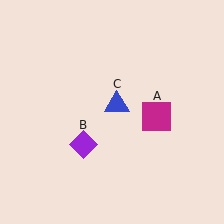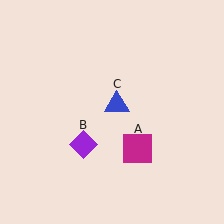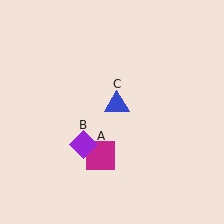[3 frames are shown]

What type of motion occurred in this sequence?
The magenta square (object A) rotated clockwise around the center of the scene.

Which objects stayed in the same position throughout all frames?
Purple diamond (object B) and blue triangle (object C) remained stationary.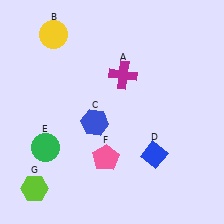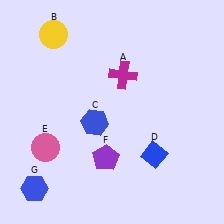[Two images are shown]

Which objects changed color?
E changed from green to pink. F changed from pink to purple. G changed from lime to blue.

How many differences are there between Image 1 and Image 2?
There are 3 differences between the two images.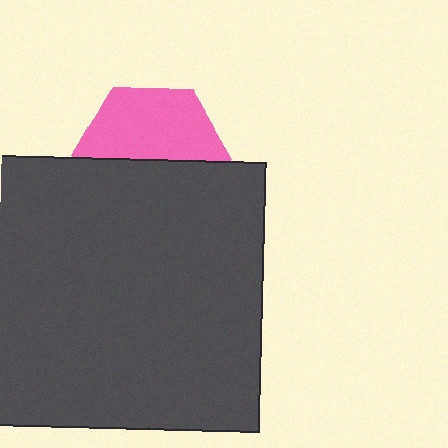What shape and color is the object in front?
The object in front is a dark gray square.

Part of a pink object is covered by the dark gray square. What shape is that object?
It is a hexagon.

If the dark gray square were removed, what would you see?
You would see the complete pink hexagon.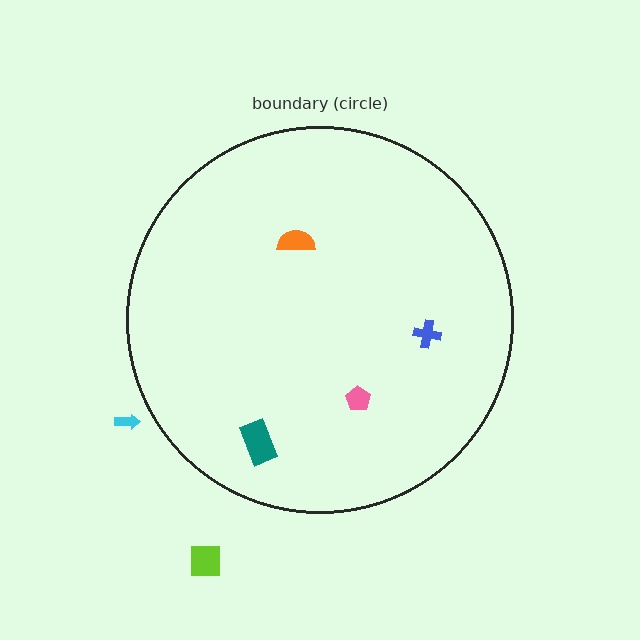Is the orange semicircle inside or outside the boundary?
Inside.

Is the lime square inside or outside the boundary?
Outside.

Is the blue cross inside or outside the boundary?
Inside.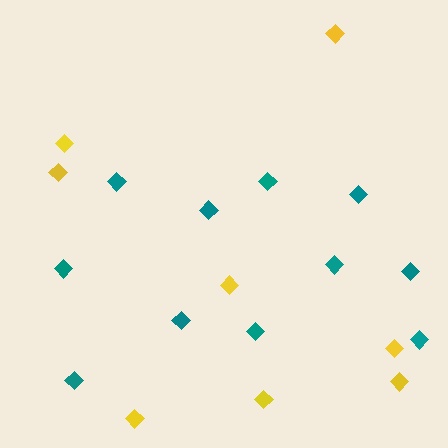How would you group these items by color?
There are 2 groups: one group of teal diamonds (11) and one group of yellow diamonds (8).